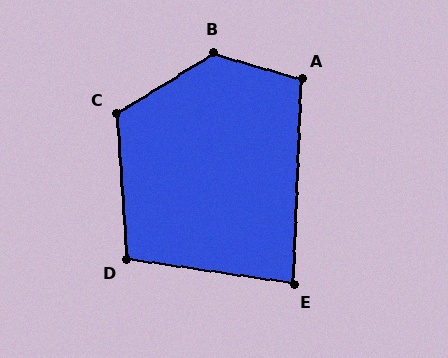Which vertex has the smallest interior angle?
E, at approximately 84 degrees.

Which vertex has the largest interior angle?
B, at approximately 132 degrees.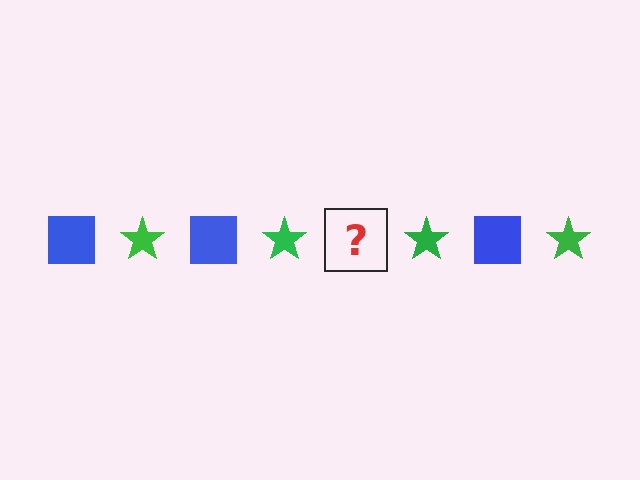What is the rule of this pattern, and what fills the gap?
The rule is that the pattern alternates between blue square and green star. The gap should be filled with a blue square.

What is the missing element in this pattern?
The missing element is a blue square.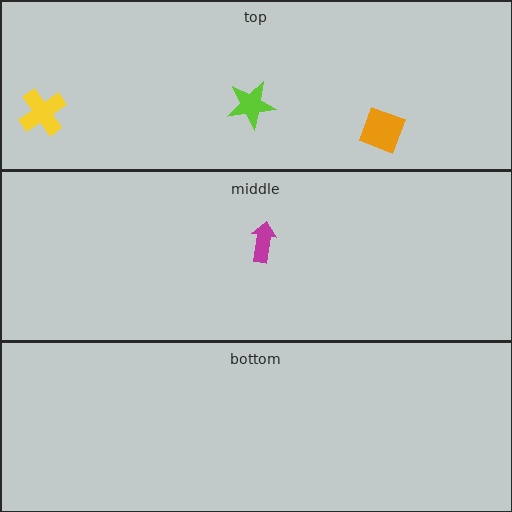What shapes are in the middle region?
The magenta arrow.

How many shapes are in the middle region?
1.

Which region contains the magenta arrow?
The middle region.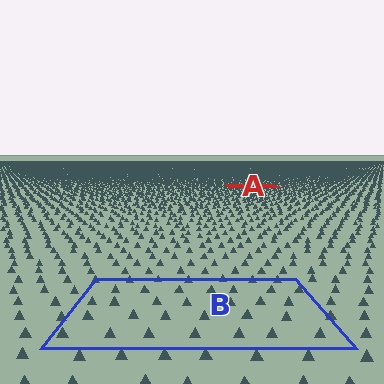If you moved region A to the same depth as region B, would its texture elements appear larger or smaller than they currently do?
They would appear larger. At a closer depth, the same texture elements are projected at a bigger on-screen size.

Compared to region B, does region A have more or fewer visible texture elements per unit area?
Region A has more texture elements per unit area — they are packed more densely because it is farther away.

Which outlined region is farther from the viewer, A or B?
Region A is farther from the viewer — the texture elements inside it appear smaller and more densely packed.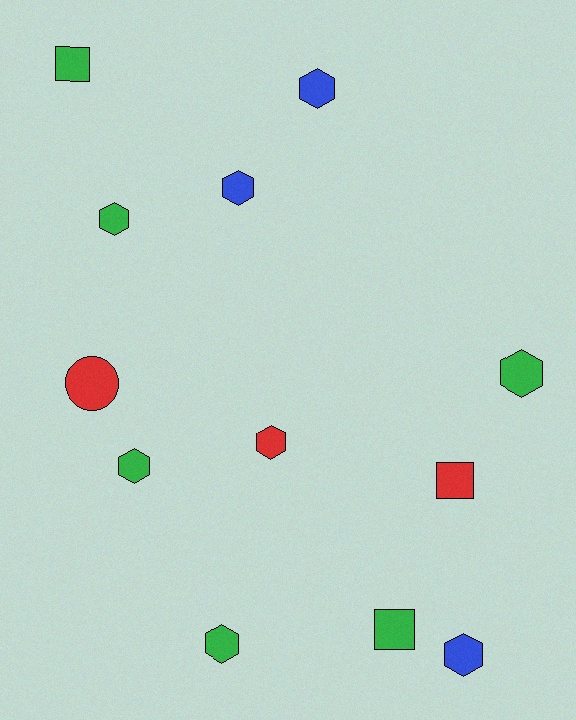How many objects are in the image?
There are 12 objects.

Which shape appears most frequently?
Hexagon, with 8 objects.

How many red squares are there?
There is 1 red square.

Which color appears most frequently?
Green, with 6 objects.